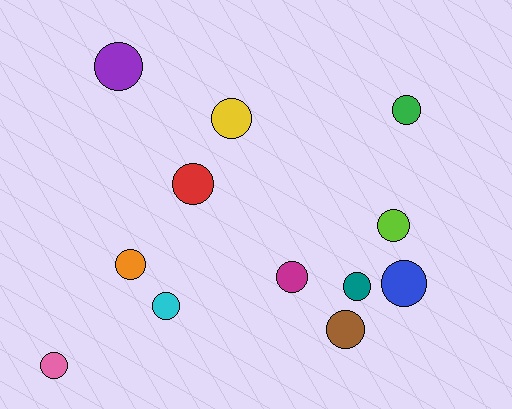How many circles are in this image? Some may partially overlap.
There are 12 circles.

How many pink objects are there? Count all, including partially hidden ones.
There is 1 pink object.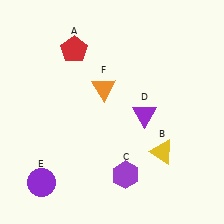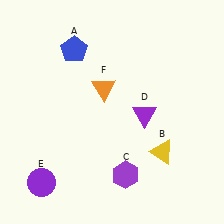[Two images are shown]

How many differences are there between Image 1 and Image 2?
There is 1 difference between the two images.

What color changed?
The pentagon (A) changed from red in Image 1 to blue in Image 2.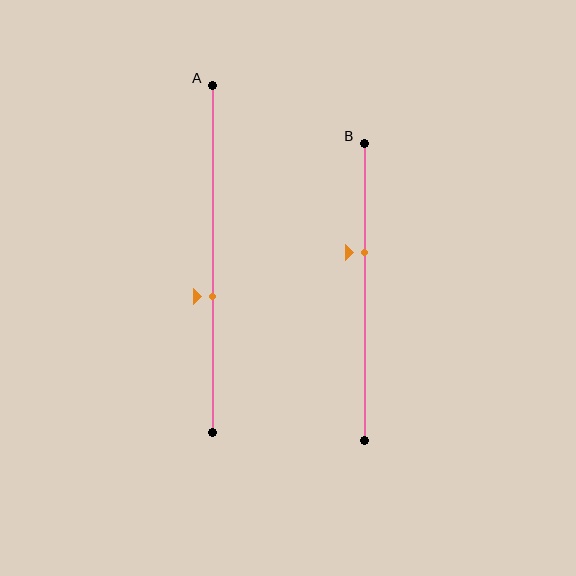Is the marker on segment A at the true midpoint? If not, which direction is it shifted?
No, the marker on segment A is shifted downward by about 11% of the segment length.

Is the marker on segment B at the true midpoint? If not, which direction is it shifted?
No, the marker on segment B is shifted upward by about 13% of the segment length.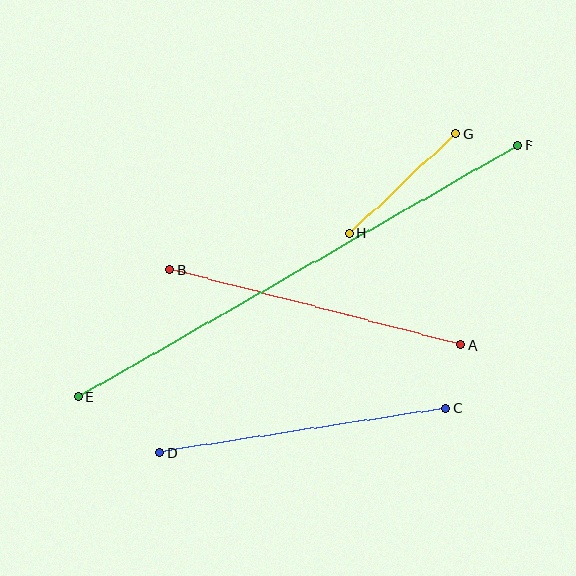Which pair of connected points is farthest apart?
Points E and F are farthest apart.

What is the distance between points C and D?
The distance is approximately 289 pixels.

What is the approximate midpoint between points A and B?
The midpoint is at approximately (315, 307) pixels.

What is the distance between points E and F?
The distance is approximately 506 pixels.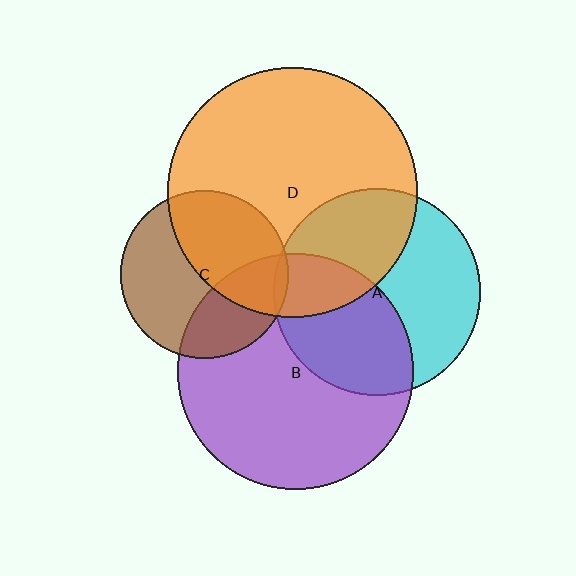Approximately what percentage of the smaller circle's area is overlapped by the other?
Approximately 45%.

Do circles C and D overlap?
Yes.